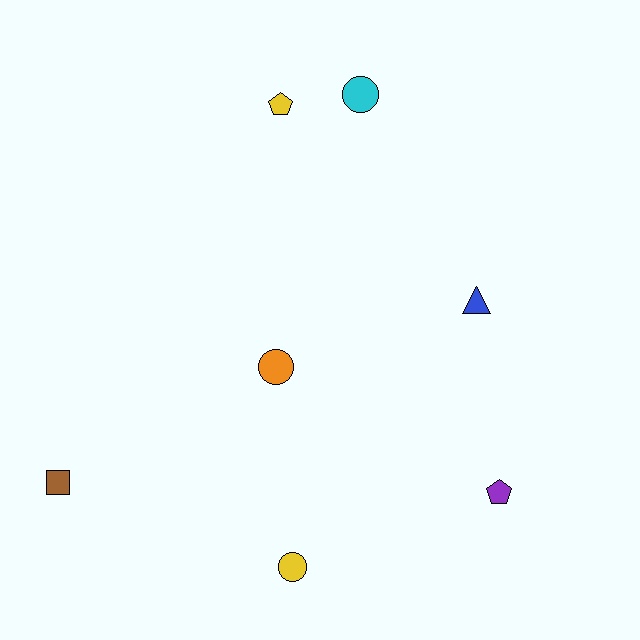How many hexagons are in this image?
There are no hexagons.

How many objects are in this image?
There are 7 objects.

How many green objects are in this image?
There are no green objects.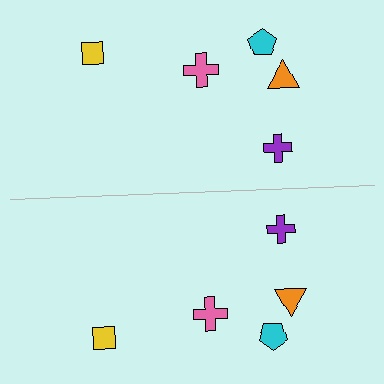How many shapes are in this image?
There are 10 shapes in this image.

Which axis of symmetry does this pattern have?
The pattern has a horizontal axis of symmetry running through the center of the image.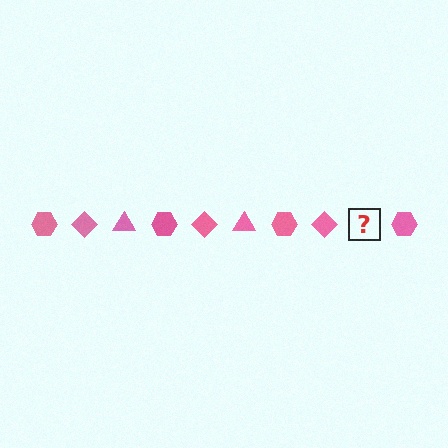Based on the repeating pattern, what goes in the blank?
The blank should be a pink triangle.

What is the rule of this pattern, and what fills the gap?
The rule is that the pattern cycles through hexagon, diamond, triangle shapes in pink. The gap should be filled with a pink triangle.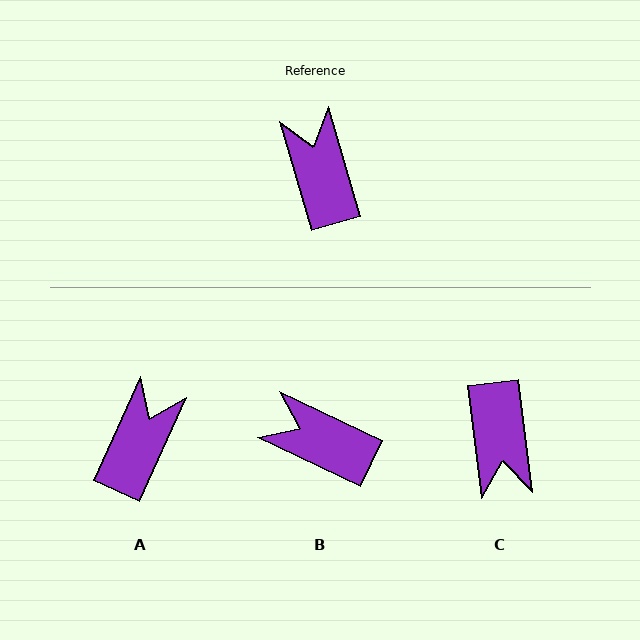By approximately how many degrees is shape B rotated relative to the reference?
Approximately 48 degrees counter-clockwise.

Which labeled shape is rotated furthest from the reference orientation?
C, about 171 degrees away.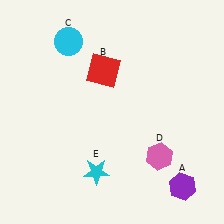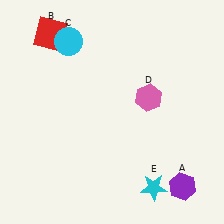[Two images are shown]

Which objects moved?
The objects that moved are: the red square (B), the pink hexagon (D), the cyan star (E).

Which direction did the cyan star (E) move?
The cyan star (E) moved right.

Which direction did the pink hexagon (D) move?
The pink hexagon (D) moved up.